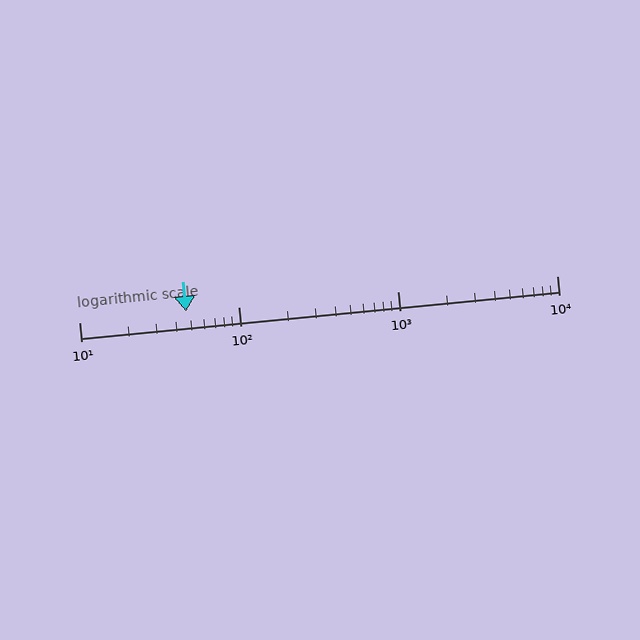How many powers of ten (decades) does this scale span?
The scale spans 3 decades, from 10 to 10000.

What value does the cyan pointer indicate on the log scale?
The pointer indicates approximately 47.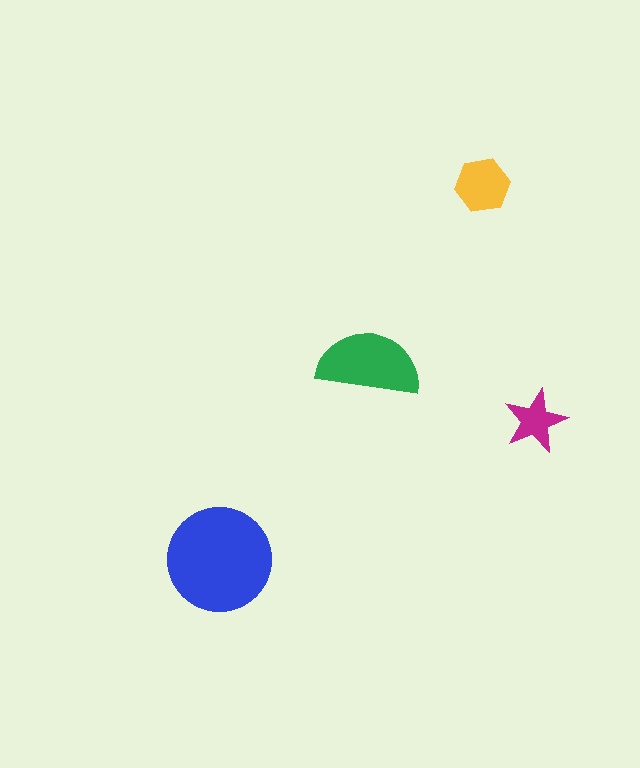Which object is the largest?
The blue circle.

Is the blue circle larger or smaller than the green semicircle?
Larger.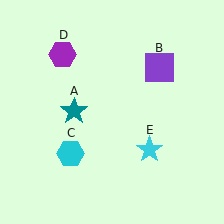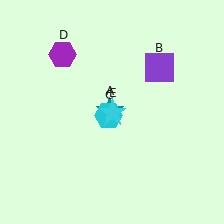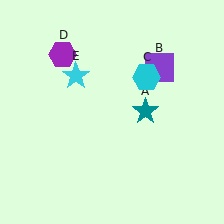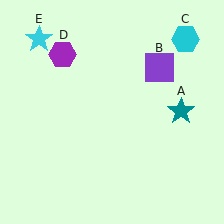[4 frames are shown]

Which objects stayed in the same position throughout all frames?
Purple square (object B) and purple hexagon (object D) remained stationary.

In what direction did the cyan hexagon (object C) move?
The cyan hexagon (object C) moved up and to the right.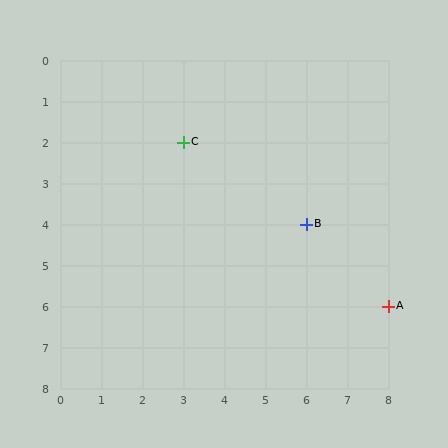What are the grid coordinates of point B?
Point B is at grid coordinates (6, 4).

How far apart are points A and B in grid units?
Points A and B are 2 columns and 2 rows apart (about 2.8 grid units diagonally).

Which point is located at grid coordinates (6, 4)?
Point B is at (6, 4).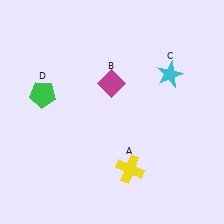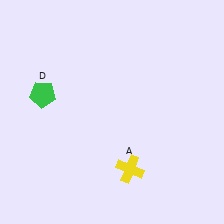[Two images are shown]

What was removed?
The magenta diamond (B), the cyan star (C) were removed in Image 2.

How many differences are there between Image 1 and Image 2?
There are 2 differences between the two images.